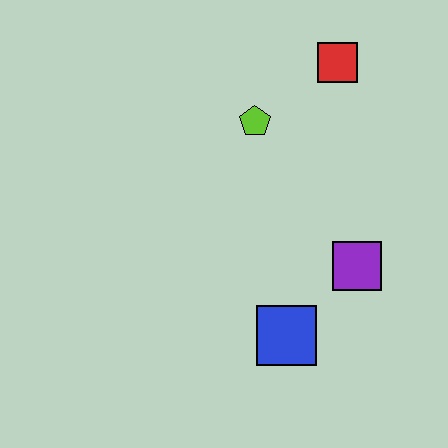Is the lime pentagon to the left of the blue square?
Yes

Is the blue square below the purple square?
Yes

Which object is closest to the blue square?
The purple square is closest to the blue square.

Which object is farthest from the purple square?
The red square is farthest from the purple square.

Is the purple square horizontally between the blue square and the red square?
No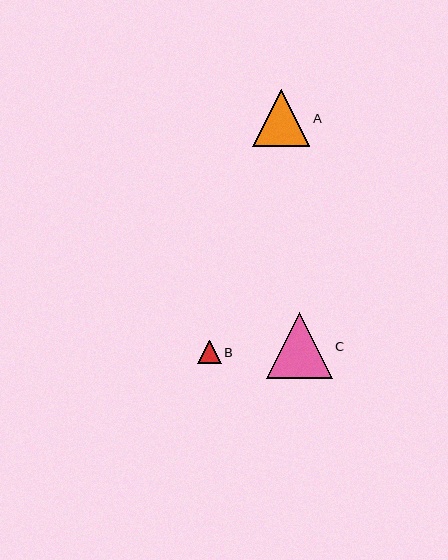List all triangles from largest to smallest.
From largest to smallest: C, A, B.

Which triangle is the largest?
Triangle C is the largest with a size of approximately 66 pixels.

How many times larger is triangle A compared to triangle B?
Triangle A is approximately 2.5 times the size of triangle B.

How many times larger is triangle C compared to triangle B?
Triangle C is approximately 2.8 times the size of triangle B.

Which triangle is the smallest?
Triangle B is the smallest with a size of approximately 23 pixels.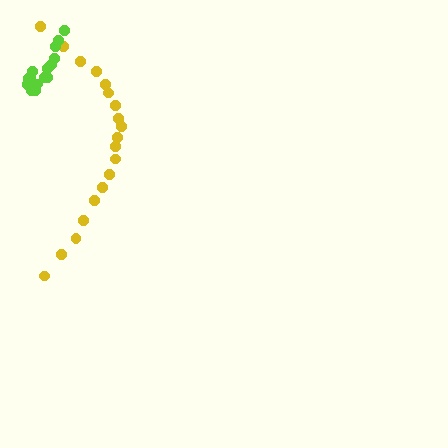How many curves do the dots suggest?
There are 2 distinct paths.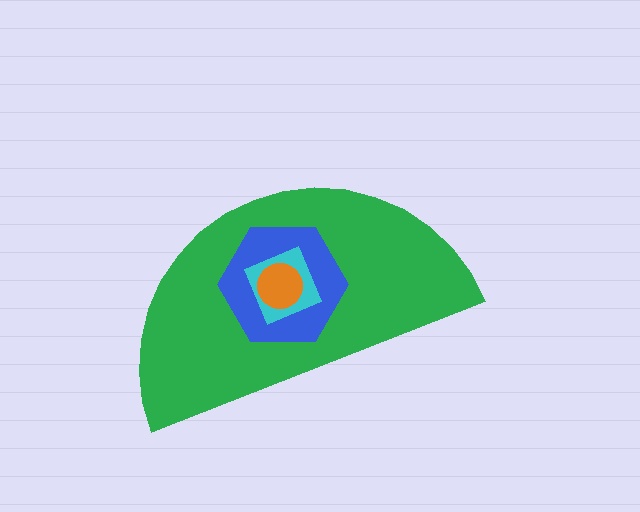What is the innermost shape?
The orange circle.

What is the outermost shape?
The green semicircle.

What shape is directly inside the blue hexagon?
The cyan square.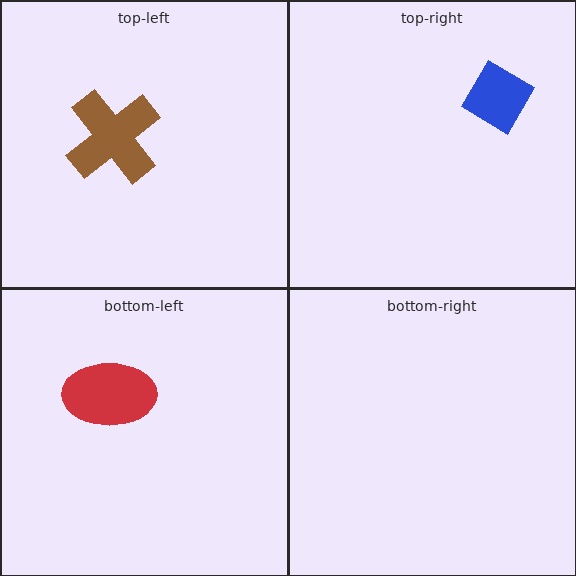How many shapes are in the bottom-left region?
1.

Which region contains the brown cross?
The top-left region.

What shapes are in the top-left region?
The brown cross.